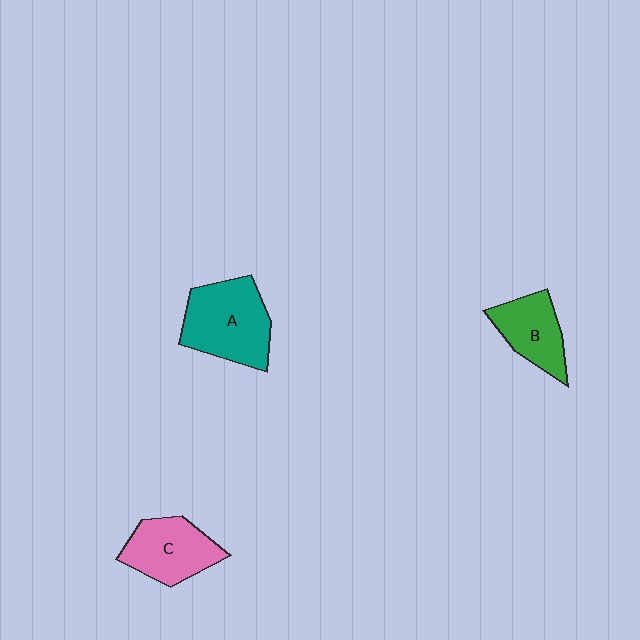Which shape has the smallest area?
Shape B (green).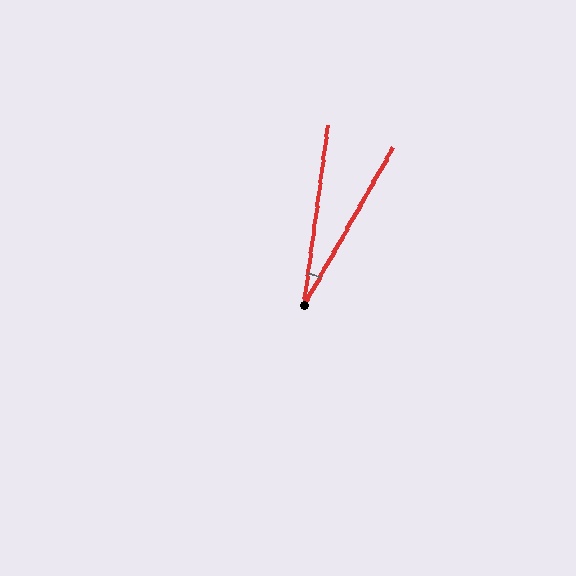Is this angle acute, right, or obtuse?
It is acute.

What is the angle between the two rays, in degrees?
Approximately 22 degrees.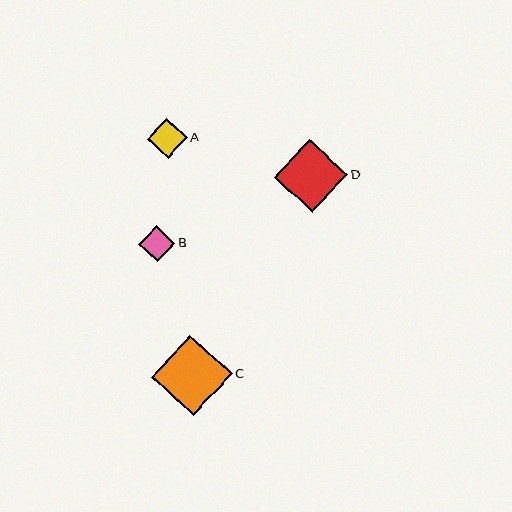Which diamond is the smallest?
Diamond B is the smallest with a size of approximately 36 pixels.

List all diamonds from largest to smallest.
From largest to smallest: C, D, A, B.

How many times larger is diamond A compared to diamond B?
Diamond A is approximately 1.1 times the size of diamond B.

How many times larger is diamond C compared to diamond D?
Diamond C is approximately 1.1 times the size of diamond D.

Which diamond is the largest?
Diamond C is the largest with a size of approximately 81 pixels.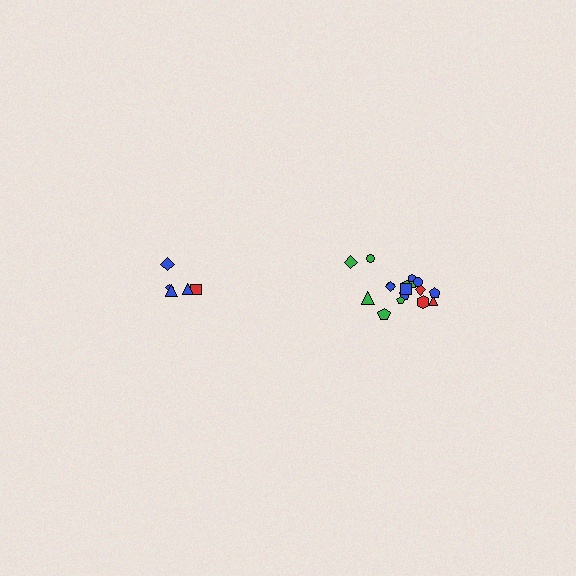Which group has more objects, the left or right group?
The right group.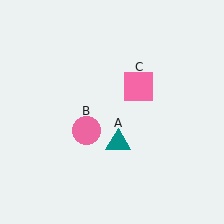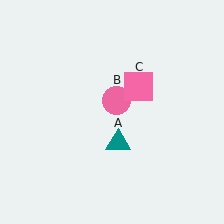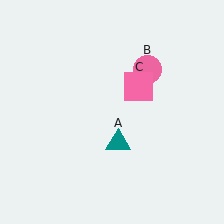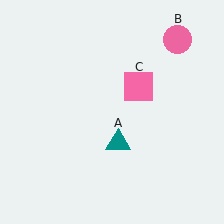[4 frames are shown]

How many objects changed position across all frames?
1 object changed position: pink circle (object B).